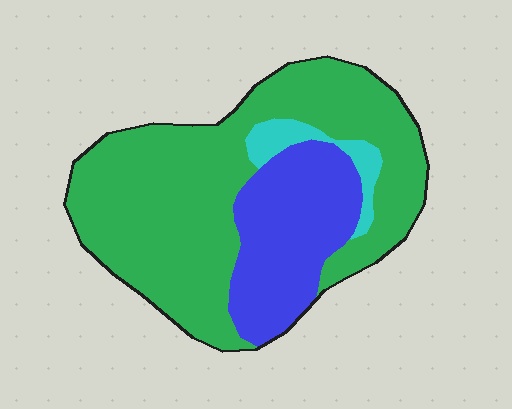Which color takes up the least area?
Cyan, at roughly 5%.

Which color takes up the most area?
Green, at roughly 65%.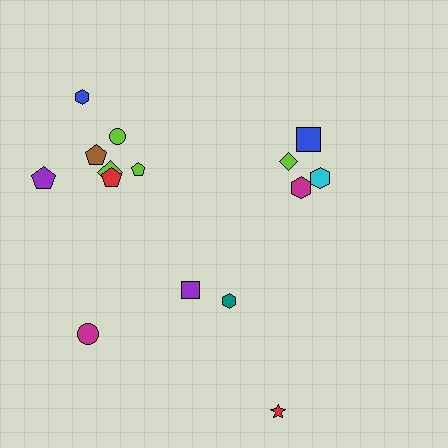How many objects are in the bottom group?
There are 4 objects.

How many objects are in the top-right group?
There are 4 objects.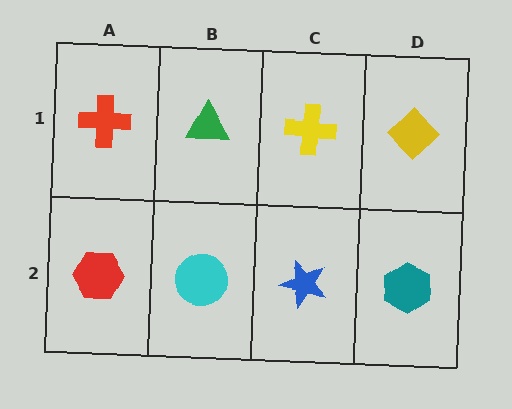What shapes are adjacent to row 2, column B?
A green triangle (row 1, column B), a red hexagon (row 2, column A), a blue star (row 2, column C).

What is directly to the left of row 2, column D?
A blue star.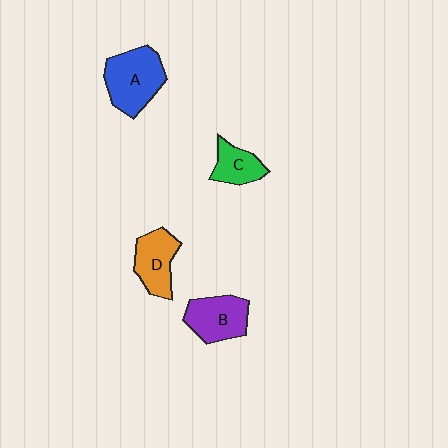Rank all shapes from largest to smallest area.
From largest to smallest: A (blue), B (purple), D (orange), C (green).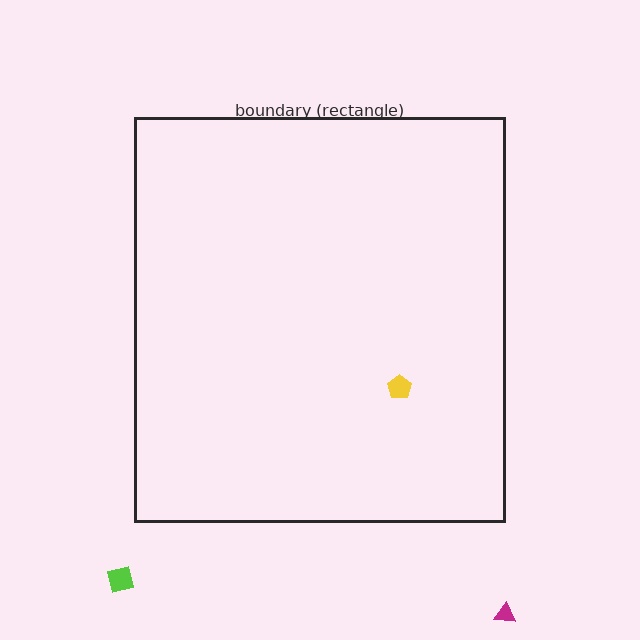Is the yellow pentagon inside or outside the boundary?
Inside.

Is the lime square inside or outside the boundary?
Outside.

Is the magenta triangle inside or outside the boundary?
Outside.